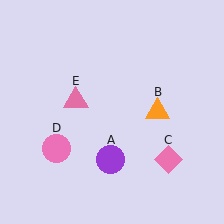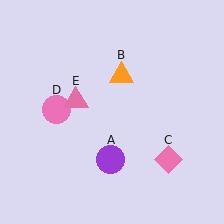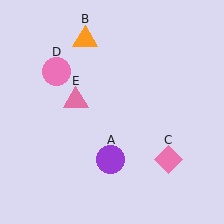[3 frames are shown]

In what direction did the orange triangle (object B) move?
The orange triangle (object B) moved up and to the left.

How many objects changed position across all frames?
2 objects changed position: orange triangle (object B), pink circle (object D).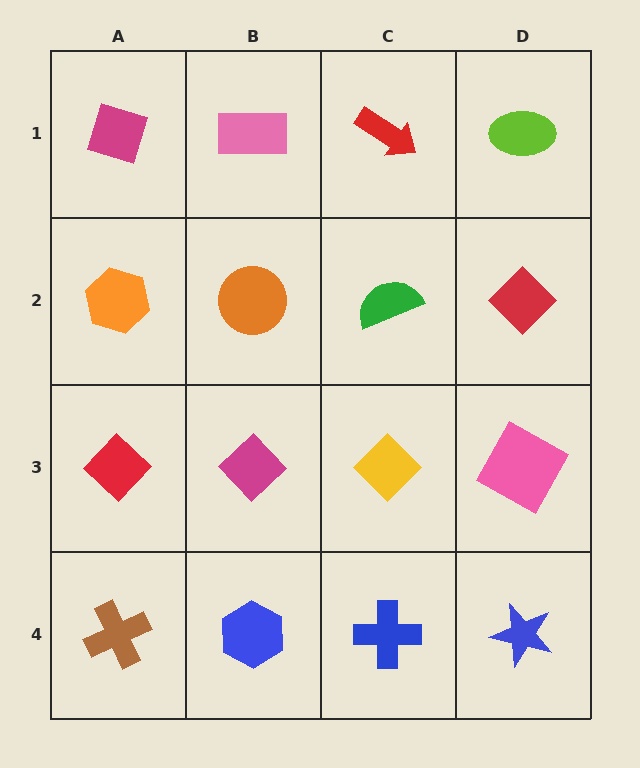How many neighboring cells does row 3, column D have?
3.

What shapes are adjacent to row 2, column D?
A lime ellipse (row 1, column D), a pink square (row 3, column D), a green semicircle (row 2, column C).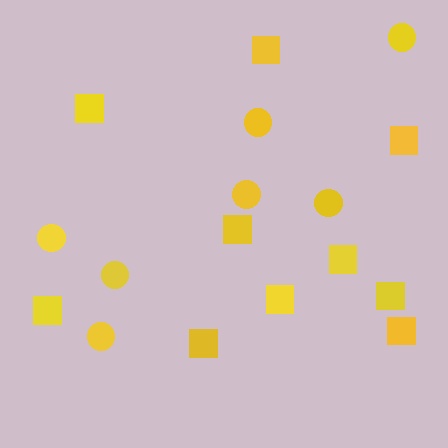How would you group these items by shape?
There are 2 groups: one group of circles (7) and one group of squares (10).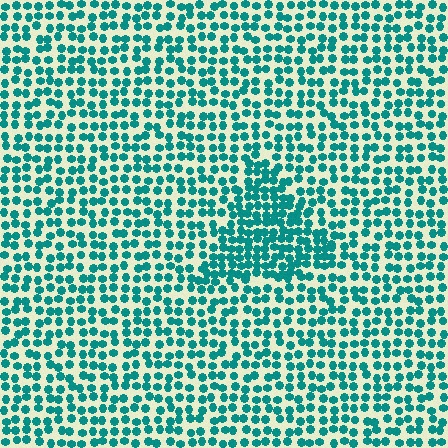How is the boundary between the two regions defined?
The boundary is defined by a change in element density (approximately 1.7x ratio). All elements are the same color, size, and shape.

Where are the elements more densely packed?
The elements are more densely packed inside the triangle boundary.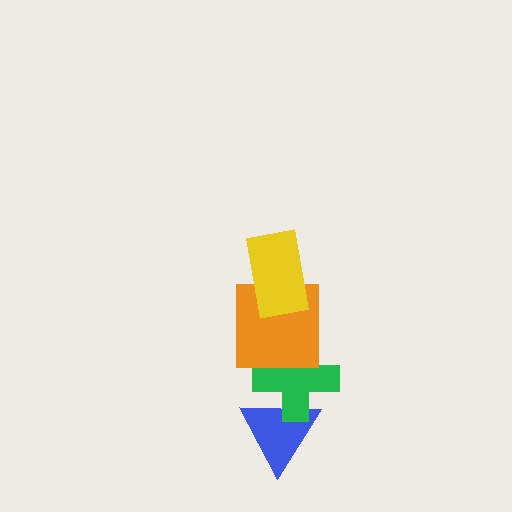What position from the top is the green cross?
The green cross is 3rd from the top.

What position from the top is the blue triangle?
The blue triangle is 4th from the top.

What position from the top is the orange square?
The orange square is 2nd from the top.